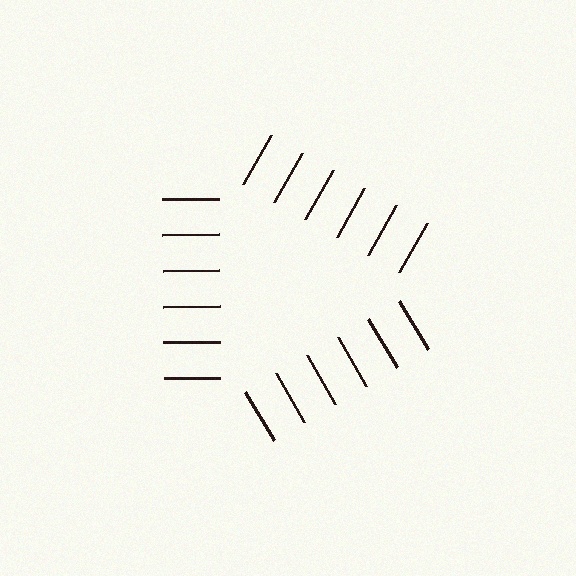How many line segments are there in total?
18 — 6 along each of the 3 edges.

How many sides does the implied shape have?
3 sides — the line-ends trace a triangle.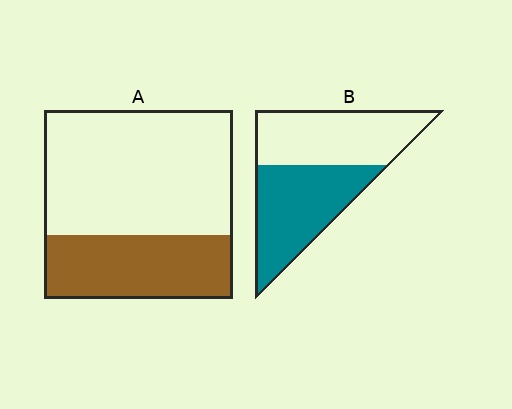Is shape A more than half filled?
No.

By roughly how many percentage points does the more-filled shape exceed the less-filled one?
By roughly 15 percentage points (B over A).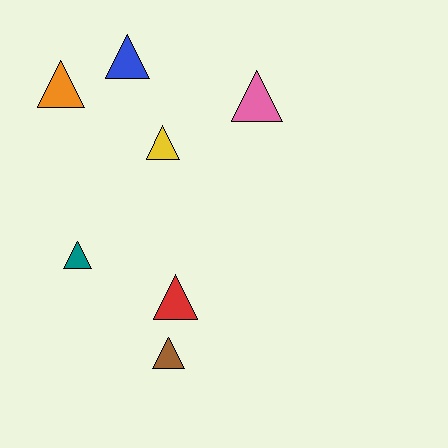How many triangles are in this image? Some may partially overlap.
There are 7 triangles.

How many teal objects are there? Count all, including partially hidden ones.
There is 1 teal object.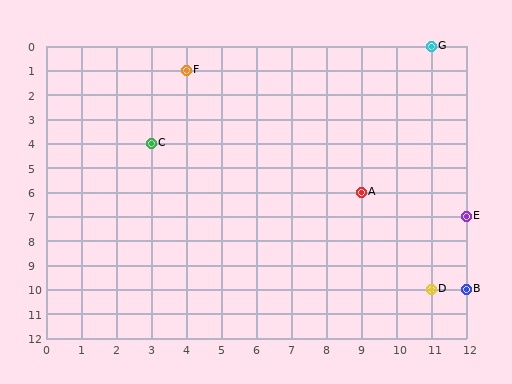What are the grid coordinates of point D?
Point D is at grid coordinates (11, 10).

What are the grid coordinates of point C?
Point C is at grid coordinates (3, 4).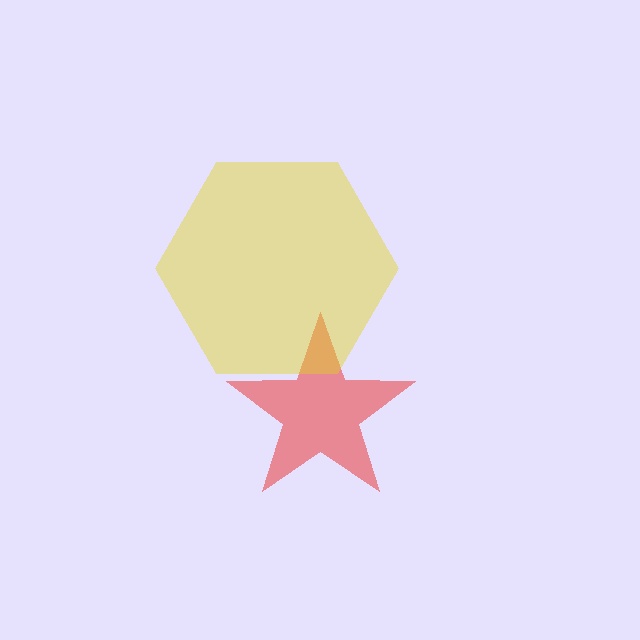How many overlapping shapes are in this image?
There are 2 overlapping shapes in the image.